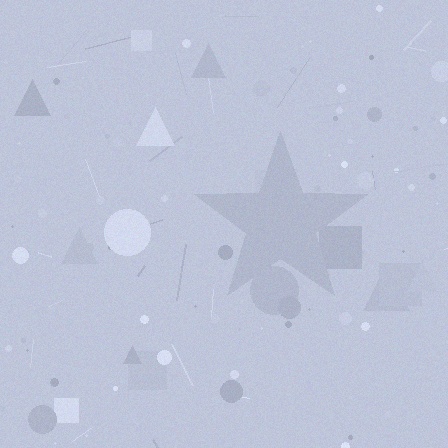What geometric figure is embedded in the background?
A star is embedded in the background.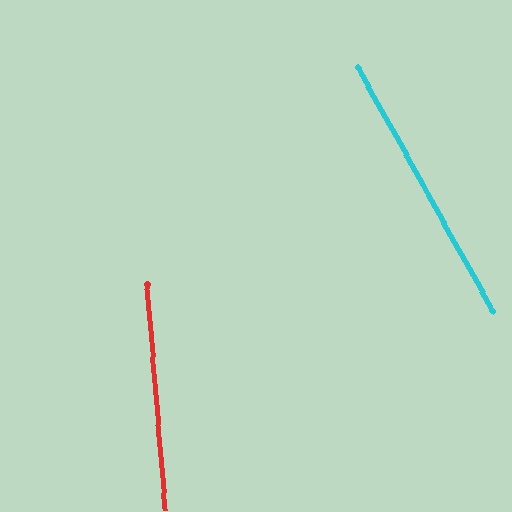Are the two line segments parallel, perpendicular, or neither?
Neither parallel nor perpendicular — they differ by about 24°.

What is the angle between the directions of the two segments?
Approximately 24 degrees.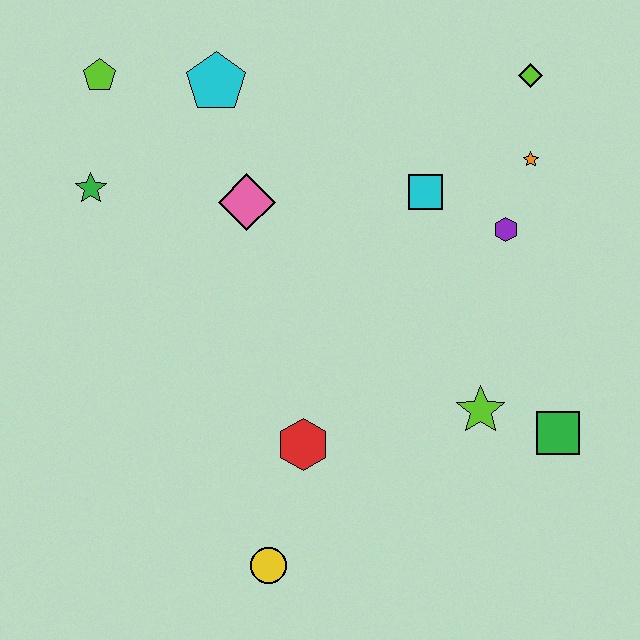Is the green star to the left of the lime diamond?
Yes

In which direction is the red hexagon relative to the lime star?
The red hexagon is to the left of the lime star.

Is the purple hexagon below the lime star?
No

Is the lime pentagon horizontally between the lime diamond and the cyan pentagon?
No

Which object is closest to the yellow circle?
The red hexagon is closest to the yellow circle.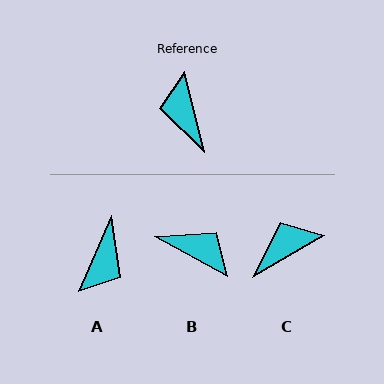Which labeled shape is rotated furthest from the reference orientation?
A, about 143 degrees away.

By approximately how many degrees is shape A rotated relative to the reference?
Approximately 143 degrees counter-clockwise.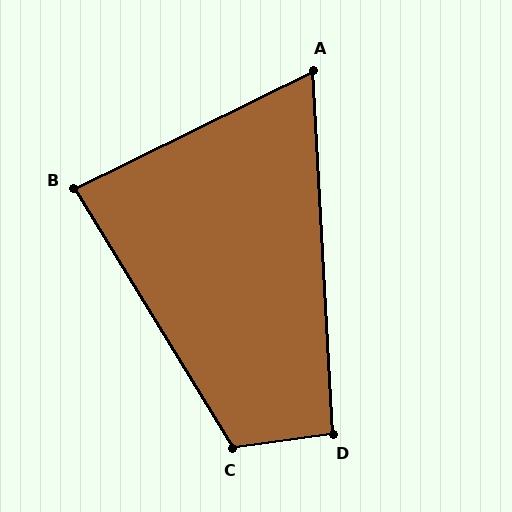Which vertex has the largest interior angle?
C, at approximately 113 degrees.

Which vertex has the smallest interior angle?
A, at approximately 67 degrees.